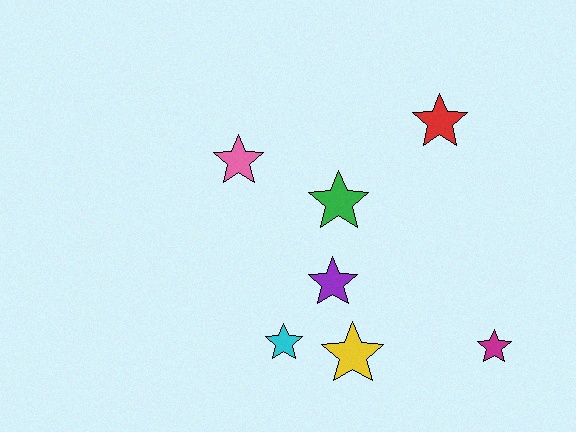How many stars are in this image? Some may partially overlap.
There are 7 stars.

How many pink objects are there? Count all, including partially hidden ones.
There is 1 pink object.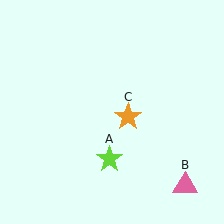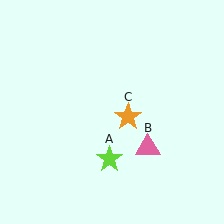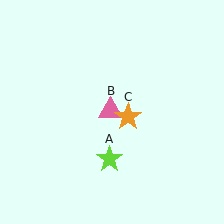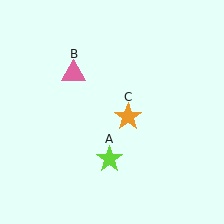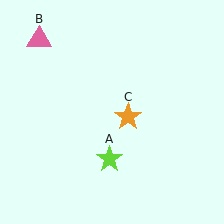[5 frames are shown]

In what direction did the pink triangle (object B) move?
The pink triangle (object B) moved up and to the left.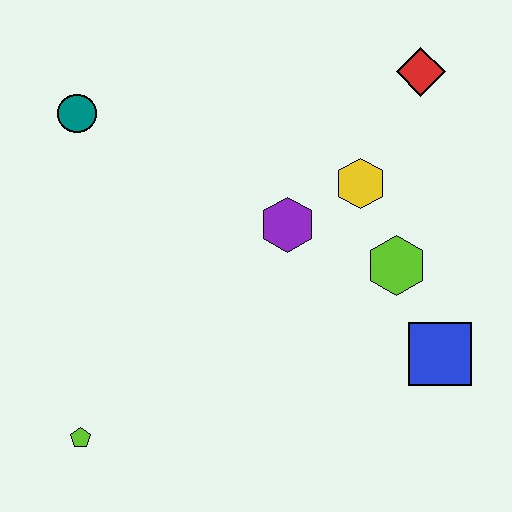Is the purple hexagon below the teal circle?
Yes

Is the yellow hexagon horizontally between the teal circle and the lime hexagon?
Yes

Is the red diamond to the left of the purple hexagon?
No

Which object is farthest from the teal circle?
The blue square is farthest from the teal circle.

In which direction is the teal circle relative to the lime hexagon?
The teal circle is to the left of the lime hexagon.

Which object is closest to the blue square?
The lime hexagon is closest to the blue square.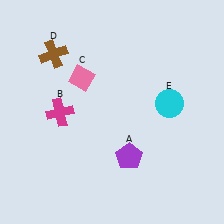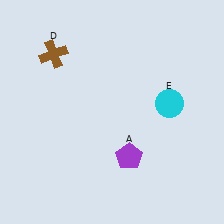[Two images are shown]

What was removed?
The pink diamond (C), the magenta cross (B) were removed in Image 2.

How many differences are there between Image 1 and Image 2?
There are 2 differences between the two images.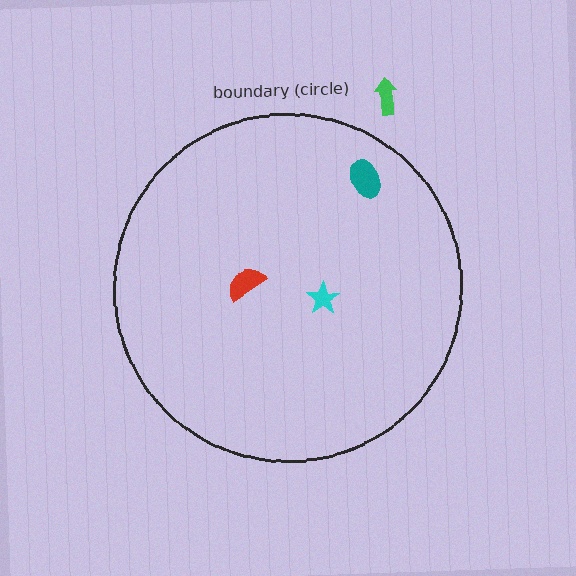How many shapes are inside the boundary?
3 inside, 1 outside.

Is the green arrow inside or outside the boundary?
Outside.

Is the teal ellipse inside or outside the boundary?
Inside.